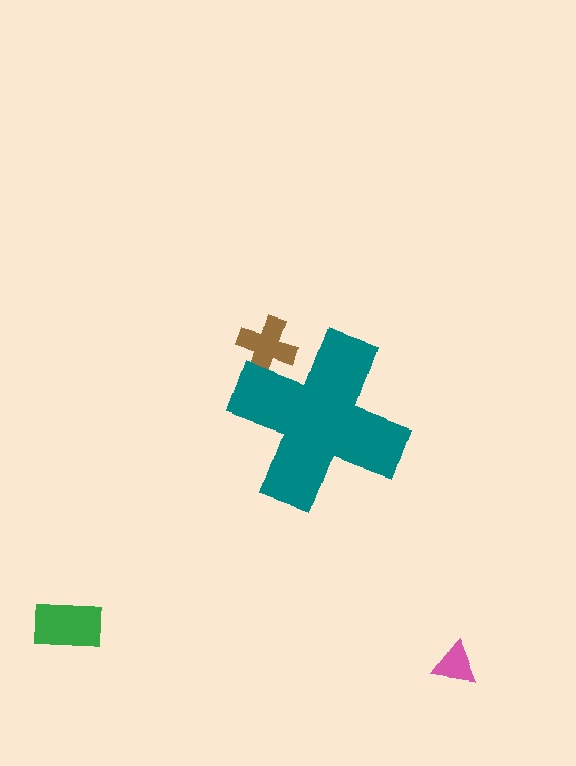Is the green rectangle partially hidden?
No, the green rectangle is fully visible.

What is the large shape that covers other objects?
A teal cross.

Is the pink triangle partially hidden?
No, the pink triangle is fully visible.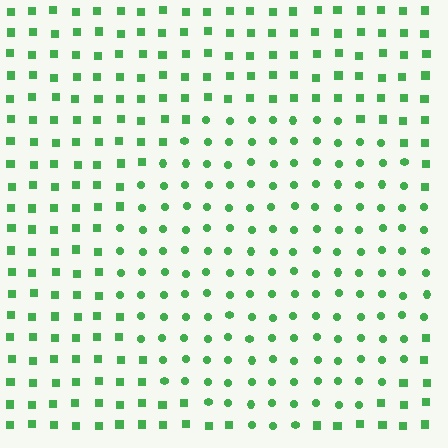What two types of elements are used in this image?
The image uses circles inside the circle region and squares outside it.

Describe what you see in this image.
The image is filled with small green elements arranged in a uniform grid. A circle-shaped region contains circles, while the surrounding area contains squares. The boundary is defined purely by the change in element shape.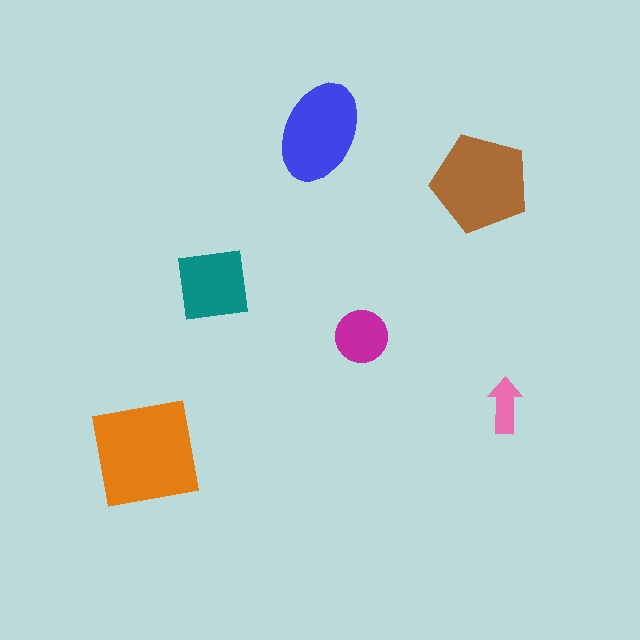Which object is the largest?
The orange square.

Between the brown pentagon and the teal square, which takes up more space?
The brown pentagon.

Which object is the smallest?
The pink arrow.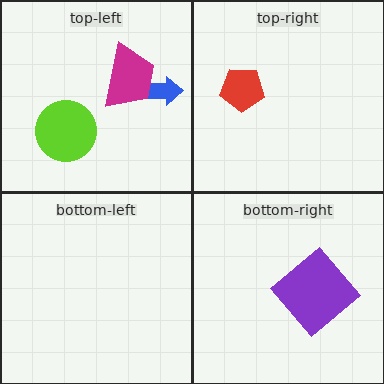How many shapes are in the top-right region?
1.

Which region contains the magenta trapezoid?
The top-left region.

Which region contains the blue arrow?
The top-left region.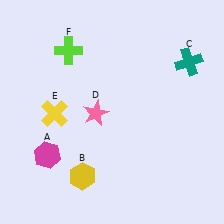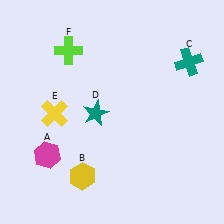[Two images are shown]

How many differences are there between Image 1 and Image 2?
There is 1 difference between the two images.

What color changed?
The star (D) changed from pink in Image 1 to teal in Image 2.